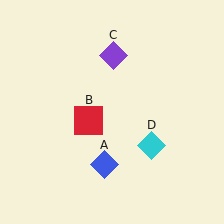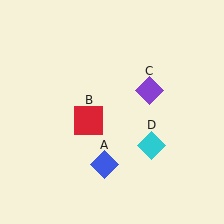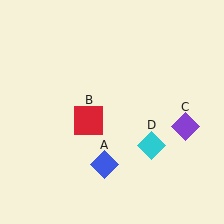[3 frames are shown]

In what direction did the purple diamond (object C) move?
The purple diamond (object C) moved down and to the right.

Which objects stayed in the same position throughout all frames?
Blue diamond (object A) and red square (object B) and cyan diamond (object D) remained stationary.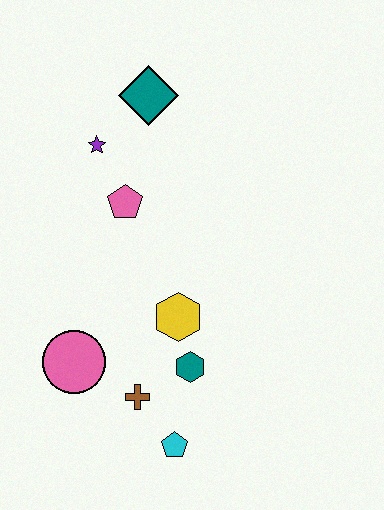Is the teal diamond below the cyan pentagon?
No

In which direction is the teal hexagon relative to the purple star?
The teal hexagon is below the purple star.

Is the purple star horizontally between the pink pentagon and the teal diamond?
No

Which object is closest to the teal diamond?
The purple star is closest to the teal diamond.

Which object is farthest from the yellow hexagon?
The teal diamond is farthest from the yellow hexagon.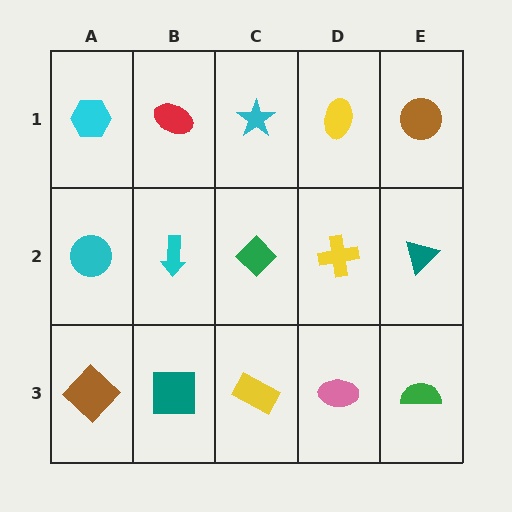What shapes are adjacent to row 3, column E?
A teal triangle (row 2, column E), a pink ellipse (row 3, column D).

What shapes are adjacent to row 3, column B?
A cyan arrow (row 2, column B), a brown diamond (row 3, column A), a yellow rectangle (row 3, column C).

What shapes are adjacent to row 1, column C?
A green diamond (row 2, column C), a red ellipse (row 1, column B), a yellow ellipse (row 1, column D).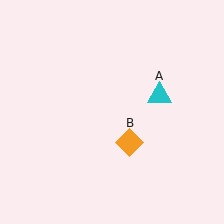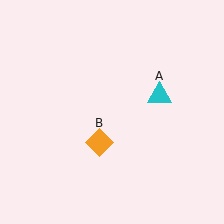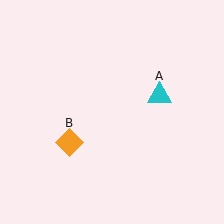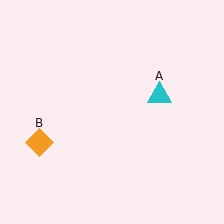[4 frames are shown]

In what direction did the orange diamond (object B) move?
The orange diamond (object B) moved left.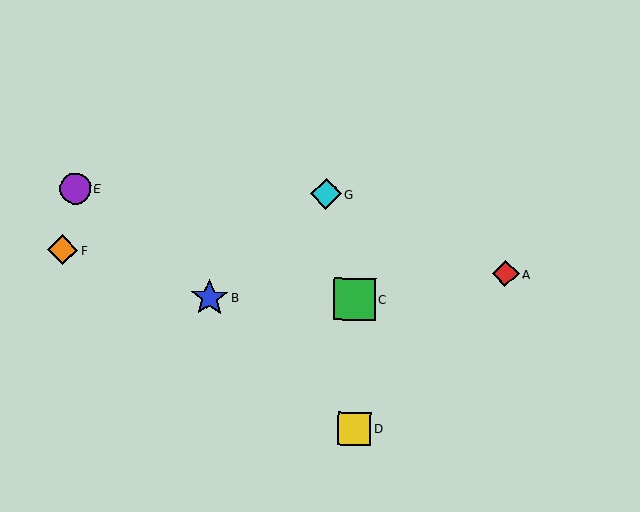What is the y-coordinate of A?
Object A is at y≈274.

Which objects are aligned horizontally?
Objects E, G are aligned horizontally.